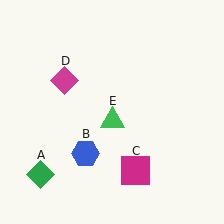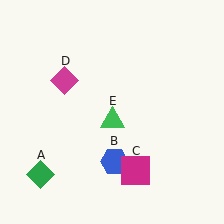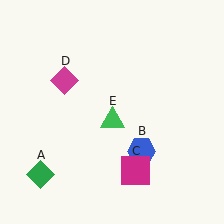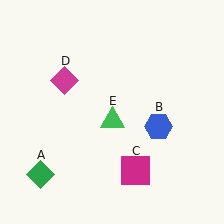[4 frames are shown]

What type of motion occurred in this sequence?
The blue hexagon (object B) rotated counterclockwise around the center of the scene.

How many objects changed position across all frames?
1 object changed position: blue hexagon (object B).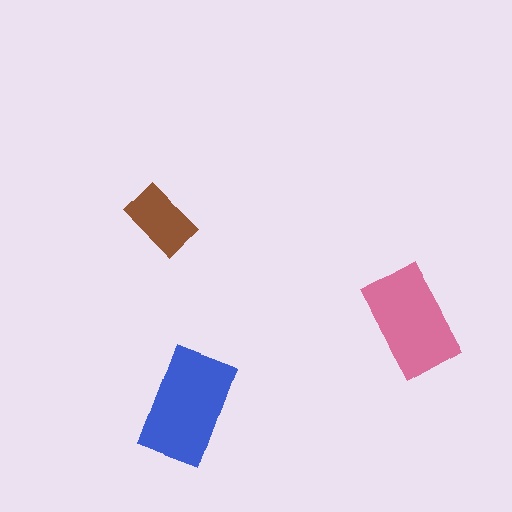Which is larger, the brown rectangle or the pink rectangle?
The pink one.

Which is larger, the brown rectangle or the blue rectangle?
The blue one.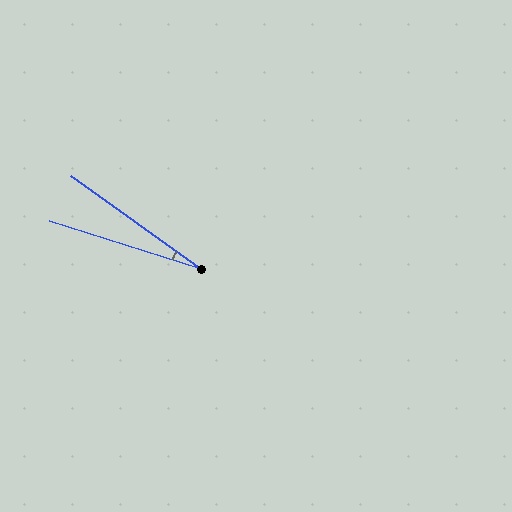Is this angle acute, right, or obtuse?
It is acute.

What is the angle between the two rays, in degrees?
Approximately 18 degrees.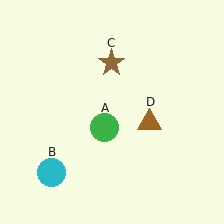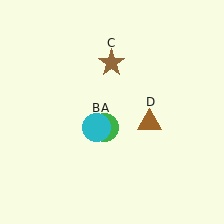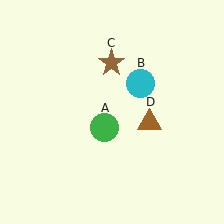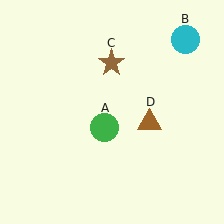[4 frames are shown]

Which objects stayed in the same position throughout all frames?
Green circle (object A) and brown star (object C) and brown triangle (object D) remained stationary.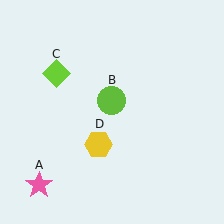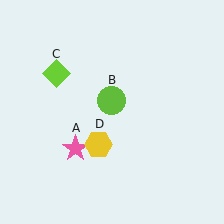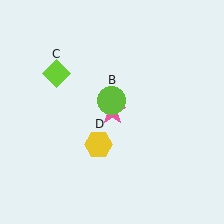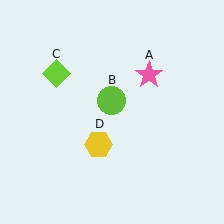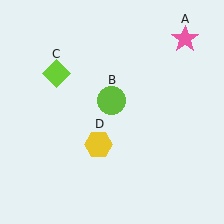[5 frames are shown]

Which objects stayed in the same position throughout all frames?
Lime circle (object B) and lime diamond (object C) and yellow hexagon (object D) remained stationary.